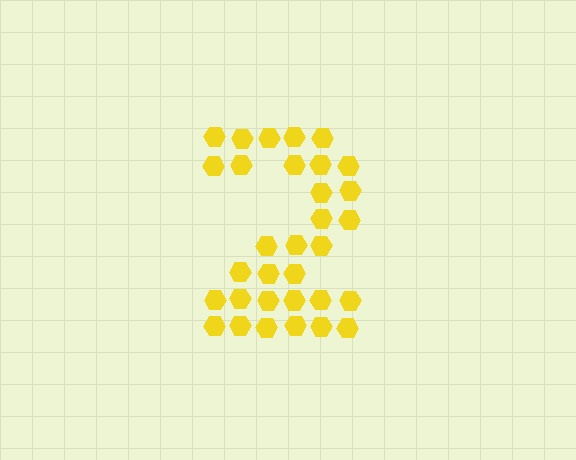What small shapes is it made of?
It is made of small hexagons.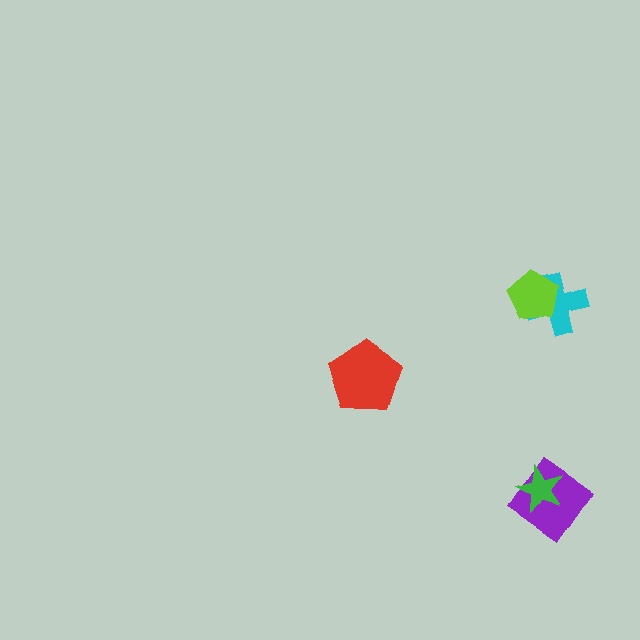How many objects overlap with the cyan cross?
1 object overlaps with the cyan cross.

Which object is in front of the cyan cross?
The lime pentagon is in front of the cyan cross.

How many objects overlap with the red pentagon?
0 objects overlap with the red pentagon.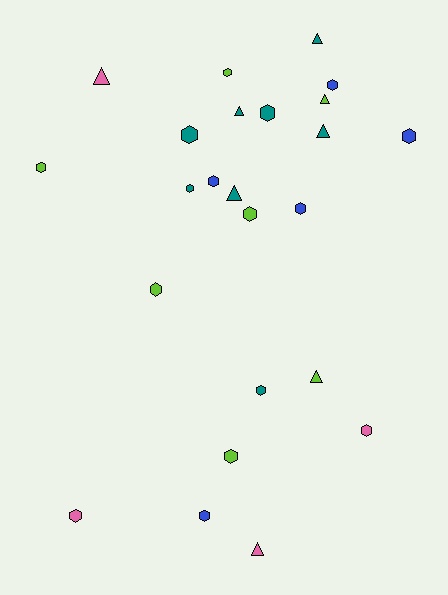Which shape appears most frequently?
Hexagon, with 16 objects.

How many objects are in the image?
There are 24 objects.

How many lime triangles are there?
There are 2 lime triangles.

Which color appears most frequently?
Teal, with 8 objects.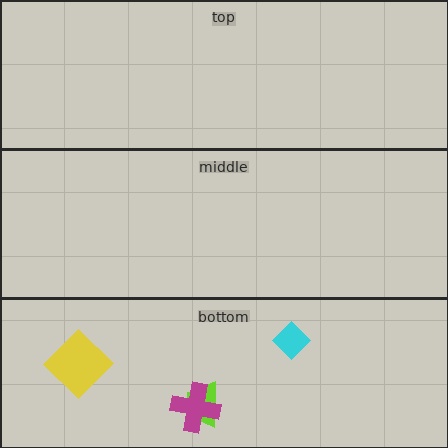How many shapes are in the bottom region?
4.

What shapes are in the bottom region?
The cyan diamond, the lime trapezoid, the yellow diamond, the magenta cross.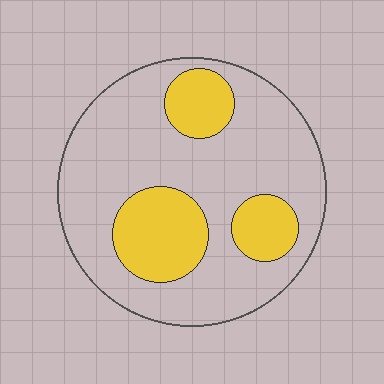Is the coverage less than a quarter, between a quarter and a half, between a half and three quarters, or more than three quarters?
Between a quarter and a half.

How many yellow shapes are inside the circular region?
3.